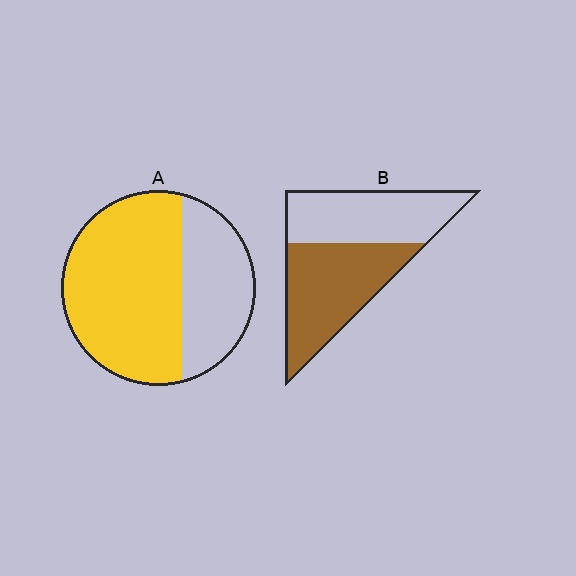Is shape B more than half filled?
Roughly half.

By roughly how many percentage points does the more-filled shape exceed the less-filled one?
By roughly 10 percentage points (A over B).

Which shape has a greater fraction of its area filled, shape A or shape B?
Shape A.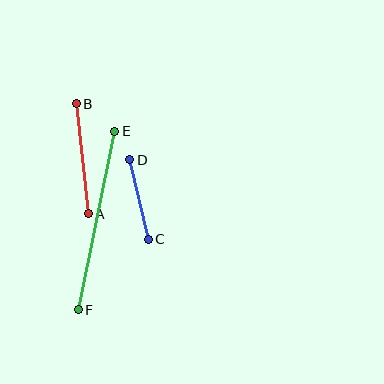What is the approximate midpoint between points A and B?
The midpoint is at approximately (82, 158) pixels.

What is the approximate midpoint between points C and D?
The midpoint is at approximately (139, 199) pixels.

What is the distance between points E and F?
The distance is approximately 182 pixels.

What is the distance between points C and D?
The distance is approximately 82 pixels.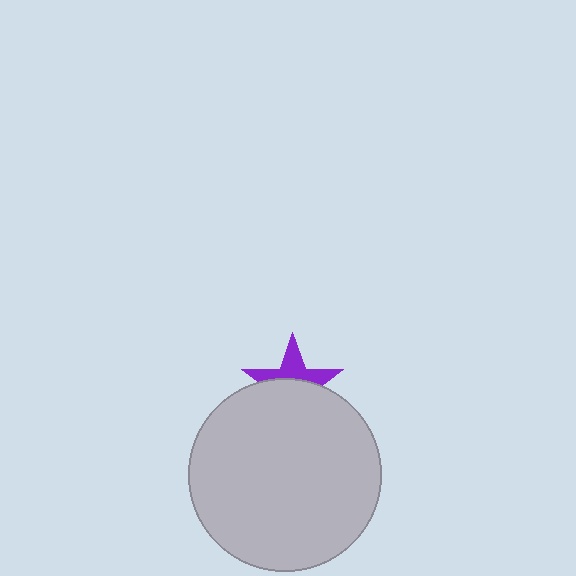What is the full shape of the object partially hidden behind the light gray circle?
The partially hidden object is a purple star.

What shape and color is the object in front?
The object in front is a light gray circle.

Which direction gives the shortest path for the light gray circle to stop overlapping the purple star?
Moving down gives the shortest separation.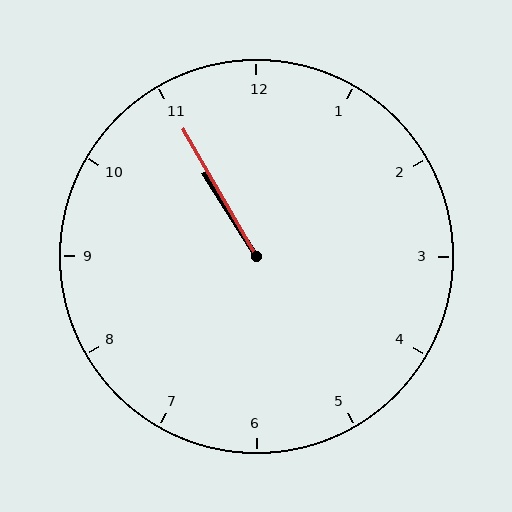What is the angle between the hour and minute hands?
Approximately 2 degrees.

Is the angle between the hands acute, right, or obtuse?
It is acute.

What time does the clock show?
10:55.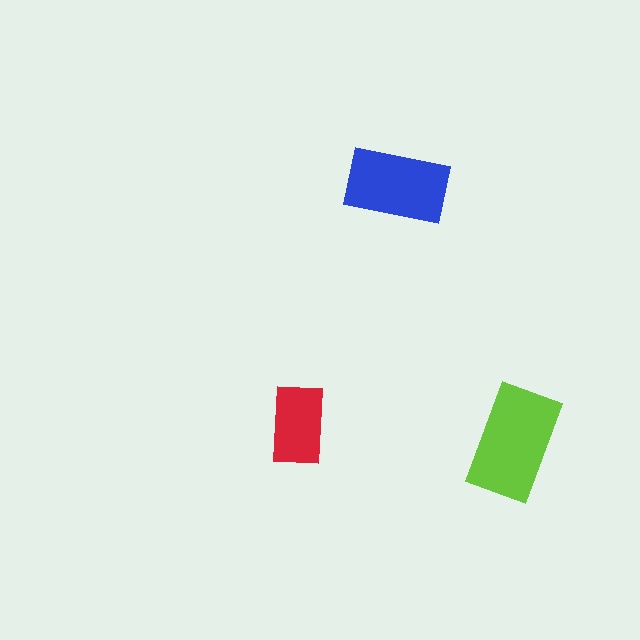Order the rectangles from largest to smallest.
the lime one, the blue one, the red one.